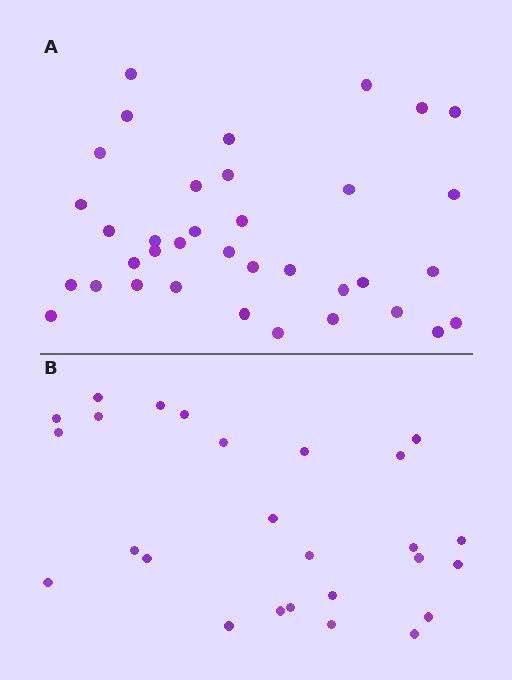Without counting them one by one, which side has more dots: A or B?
Region A (the top region) has more dots.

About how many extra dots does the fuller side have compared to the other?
Region A has roughly 10 or so more dots than region B.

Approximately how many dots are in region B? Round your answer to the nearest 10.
About 30 dots. (The exact count is 26, which rounds to 30.)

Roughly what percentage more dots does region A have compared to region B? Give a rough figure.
About 40% more.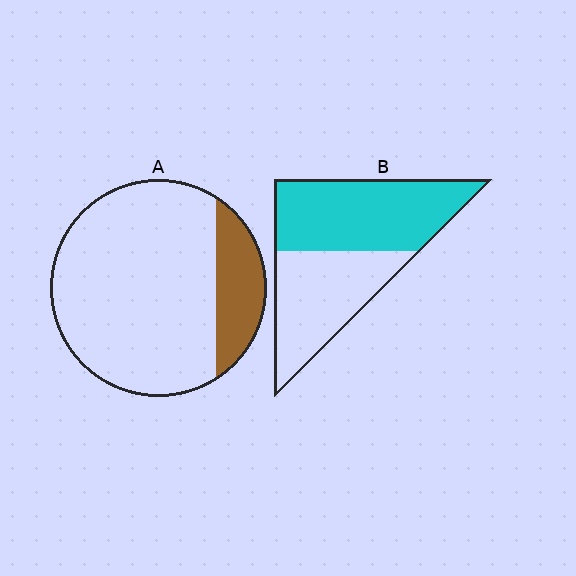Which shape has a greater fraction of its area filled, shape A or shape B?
Shape B.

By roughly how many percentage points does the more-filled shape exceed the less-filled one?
By roughly 35 percentage points (B over A).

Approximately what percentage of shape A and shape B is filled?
A is approximately 20% and B is approximately 55%.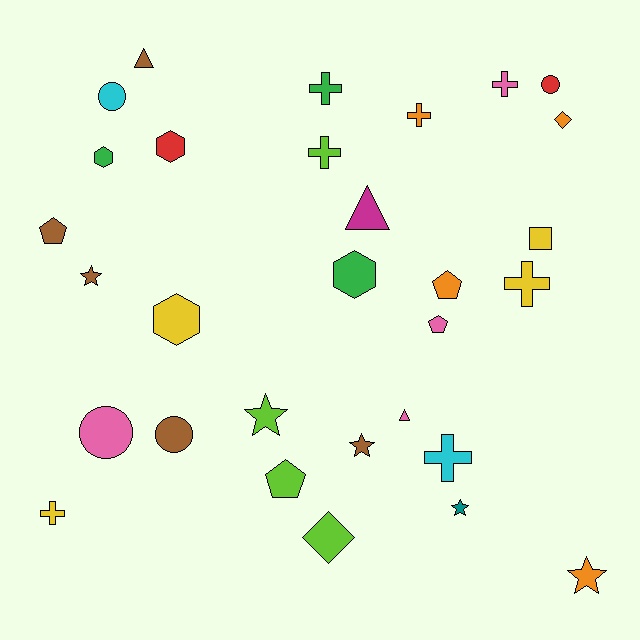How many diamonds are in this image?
There are 2 diamonds.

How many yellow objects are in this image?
There are 4 yellow objects.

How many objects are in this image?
There are 30 objects.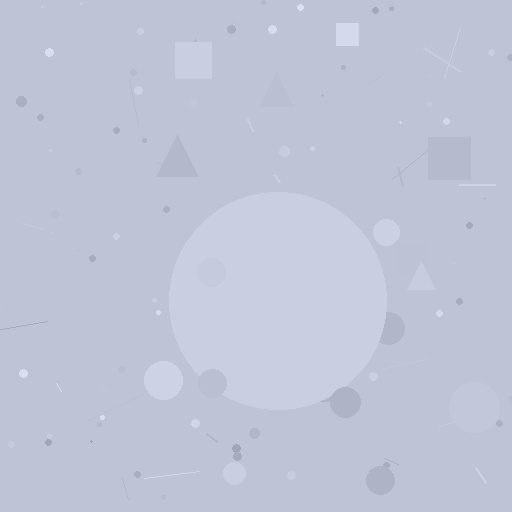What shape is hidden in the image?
A circle is hidden in the image.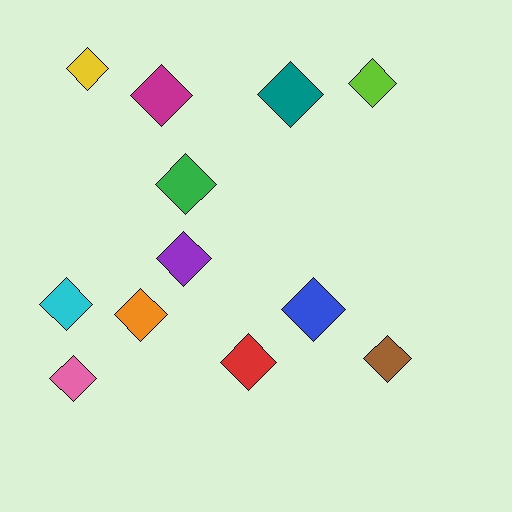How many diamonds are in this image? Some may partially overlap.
There are 12 diamonds.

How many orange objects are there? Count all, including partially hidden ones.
There is 1 orange object.